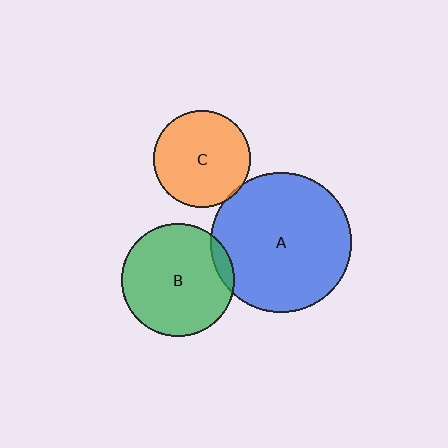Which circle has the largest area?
Circle A (blue).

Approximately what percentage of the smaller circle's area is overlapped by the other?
Approximately 5%.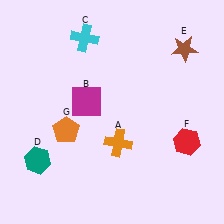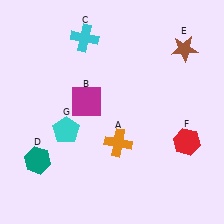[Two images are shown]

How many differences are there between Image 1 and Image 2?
There is 1 difference between the two images.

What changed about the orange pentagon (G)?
In Image 1, G is orange. In Image 2, it changed to cyan.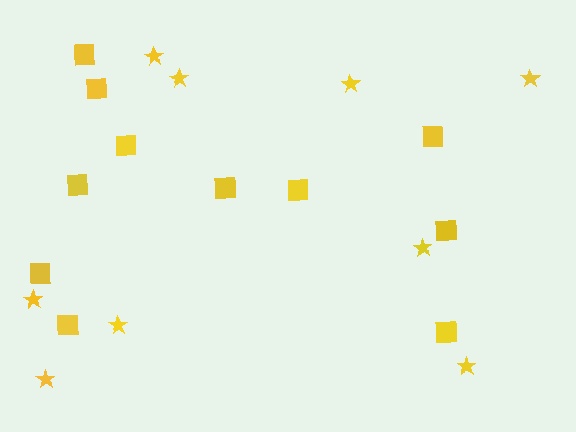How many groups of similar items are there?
There are 2 groups: one group of stars (9) and one group of squares (11).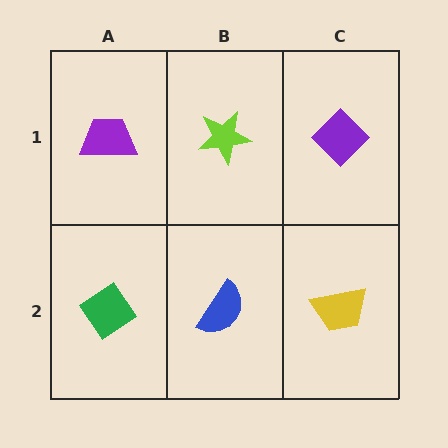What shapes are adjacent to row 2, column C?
A purple diamond (row 1, column C), a blue semicircle (row 2, column B).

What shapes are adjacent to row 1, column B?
A blue semicircle (row 2, column B), a purple trapezoid (row 1, column A), a purple diamond (row 1, column C).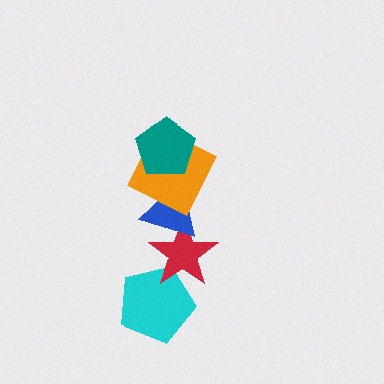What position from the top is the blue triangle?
The blue triangle is 3rd from the top.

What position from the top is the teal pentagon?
The teal pentagon is 1st from the top.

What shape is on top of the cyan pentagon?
The red star is on top of the cyan pentagon.